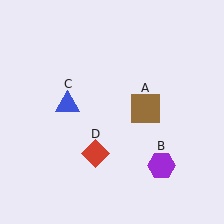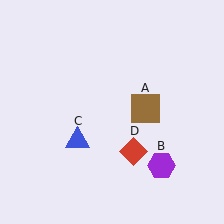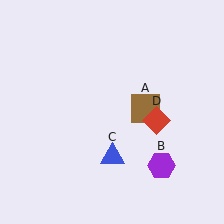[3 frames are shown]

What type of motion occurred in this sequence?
The blue triangle (object C), red diamond (object D) rotated counterclockwise around the center of the scene.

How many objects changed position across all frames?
2 objects changed position: blue triangle (object C), red diamond (object D).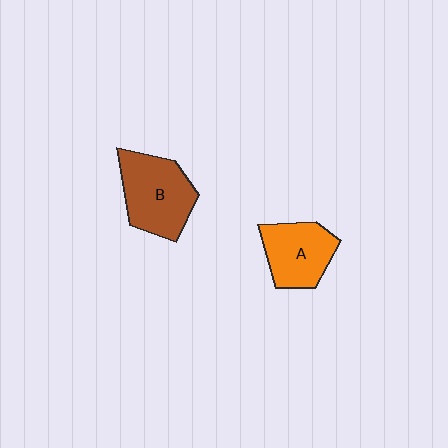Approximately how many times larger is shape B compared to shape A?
Approximately 1.3 times.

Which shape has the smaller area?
Shape A (orange).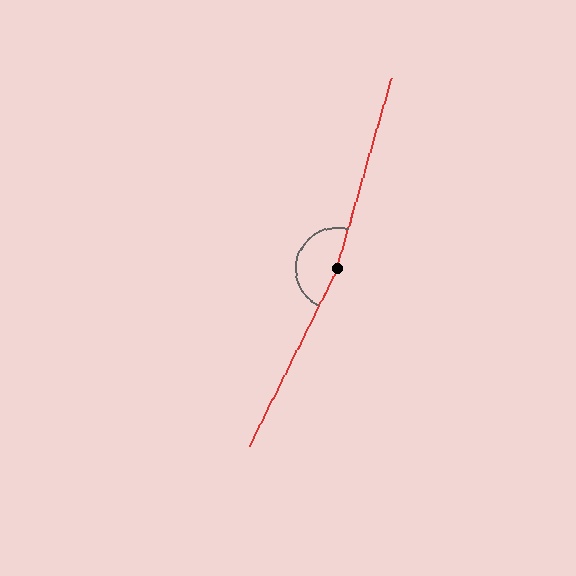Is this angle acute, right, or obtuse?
It is obtuse.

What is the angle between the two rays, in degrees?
Approximately 170 degrees.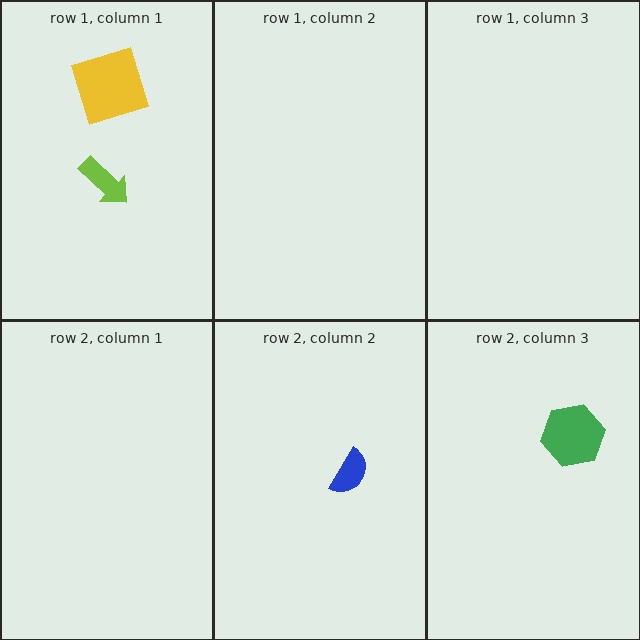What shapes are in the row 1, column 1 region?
The lime arrow, the yellow square.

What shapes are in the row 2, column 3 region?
The green hexagon.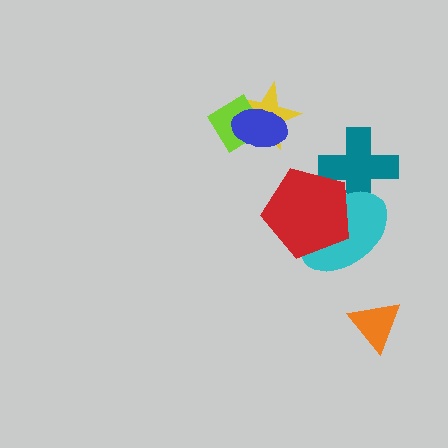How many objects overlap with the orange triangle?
0 objects overlap with the orange triangle.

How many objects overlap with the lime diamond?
2 objects overlap with the lime diamond.